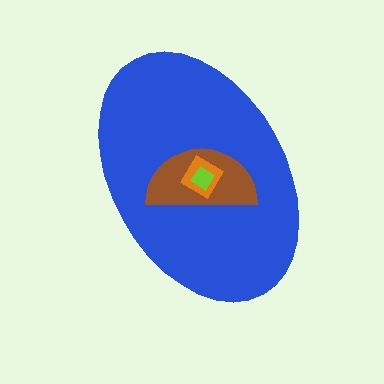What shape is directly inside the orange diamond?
The lime diamond.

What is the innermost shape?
The lime diamond.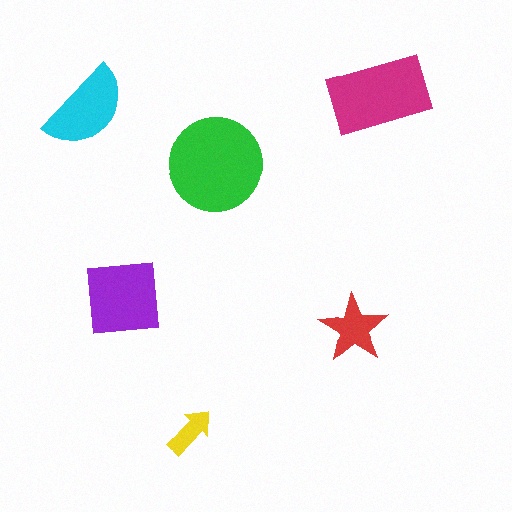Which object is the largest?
The green circle.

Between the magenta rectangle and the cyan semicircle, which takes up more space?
The magenta rectangle.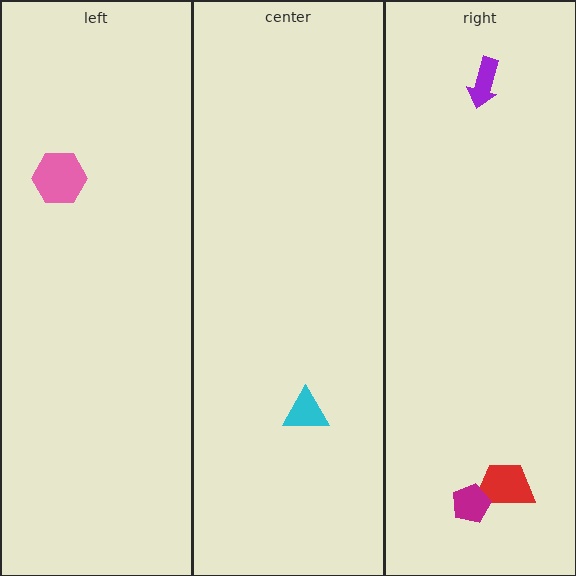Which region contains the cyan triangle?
The center region.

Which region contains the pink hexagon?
The left region.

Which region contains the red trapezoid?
The right region.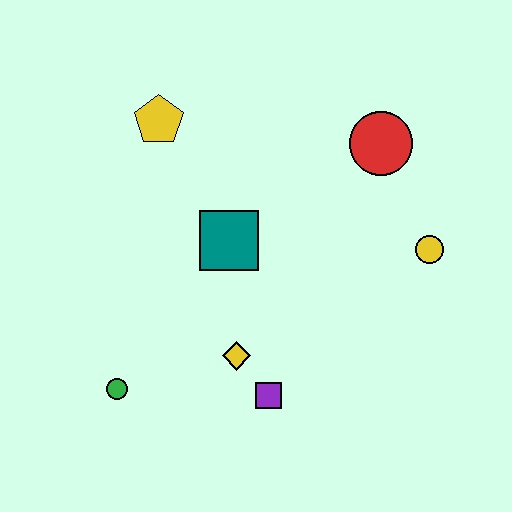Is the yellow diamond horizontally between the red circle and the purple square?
No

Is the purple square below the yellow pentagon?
Yes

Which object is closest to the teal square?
The yellow diamond is closest to the teal square.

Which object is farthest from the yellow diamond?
The red circle is farthest from the yellow diamond.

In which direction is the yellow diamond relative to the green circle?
The yellow diamond is to the right of the green circle.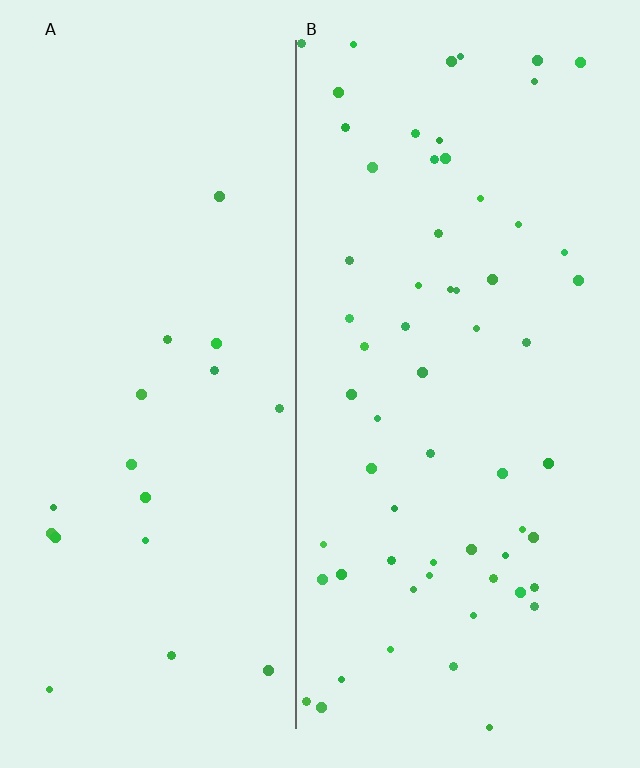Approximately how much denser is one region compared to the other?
Approximately 3.3× — region B over region A.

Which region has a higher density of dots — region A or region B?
B (the right).